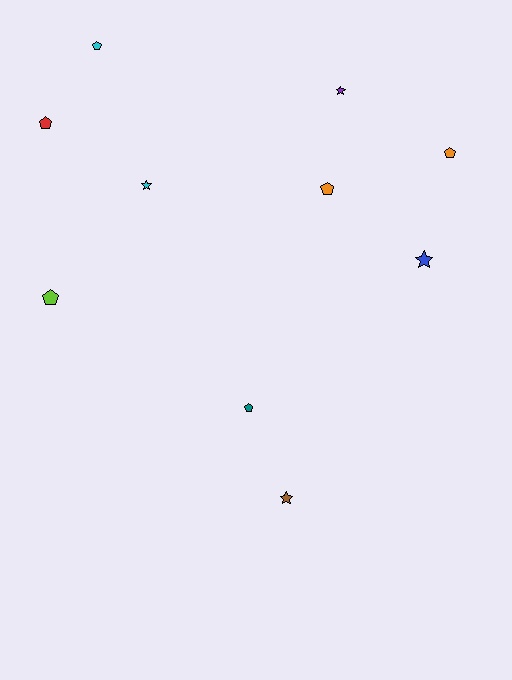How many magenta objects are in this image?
There are no magenta objects.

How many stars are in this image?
There are 4 stars.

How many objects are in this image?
There are 10 objects.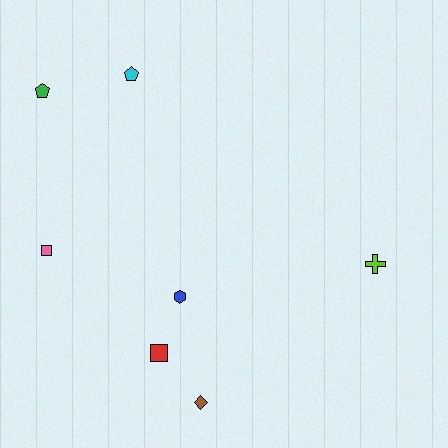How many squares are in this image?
There are 2 squares.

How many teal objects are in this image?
There are no teal objects.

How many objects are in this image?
There are 7 objects.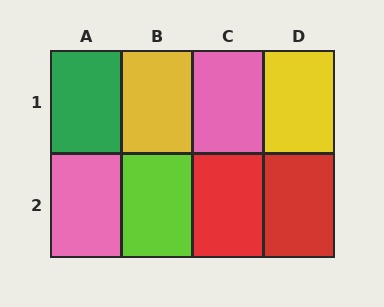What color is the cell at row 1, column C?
Pink.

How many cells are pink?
2 cells are pink.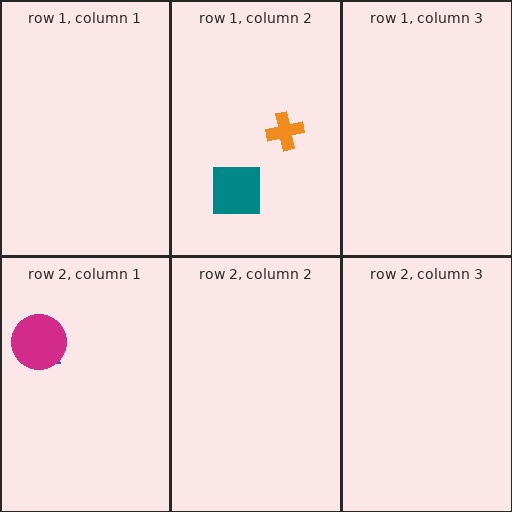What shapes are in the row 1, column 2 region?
The orange cross, the teal square.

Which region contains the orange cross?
The row 1, column 2 region.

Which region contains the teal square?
The row 1, column 2 region.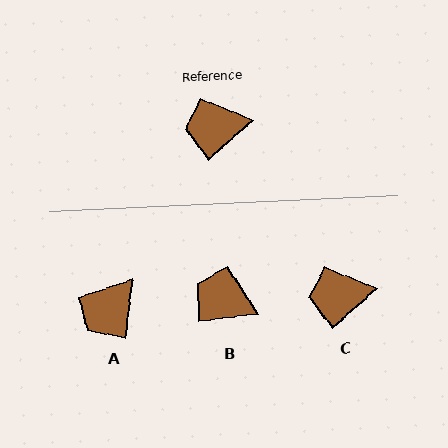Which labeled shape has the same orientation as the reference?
C.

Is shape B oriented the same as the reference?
No, it is off by about 34 degrees.